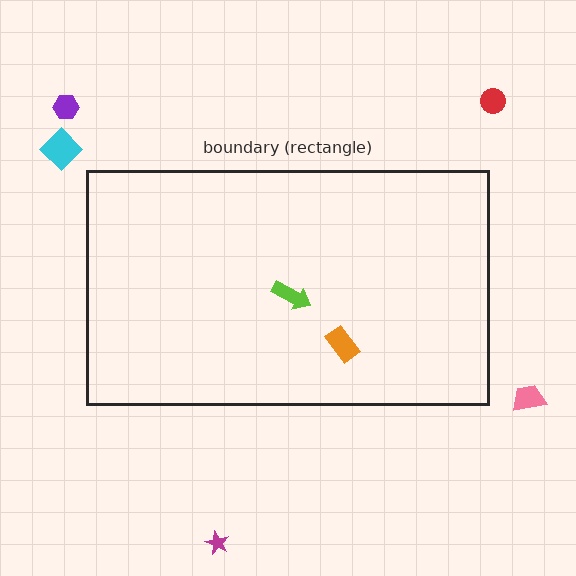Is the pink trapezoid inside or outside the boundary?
Outside.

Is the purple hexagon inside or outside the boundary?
Outside.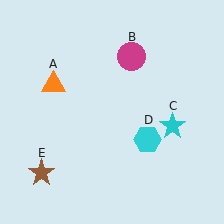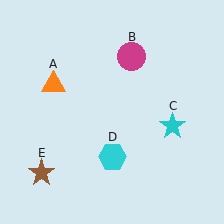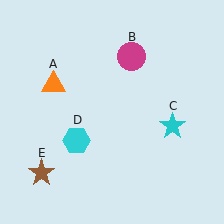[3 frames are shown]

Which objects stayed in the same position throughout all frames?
Orange triangle (object A) and magenta circle (object B) and cyan star (object C) and brown star (object E) remained stationary.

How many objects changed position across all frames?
1 object changed position: cyan hexagon (object D).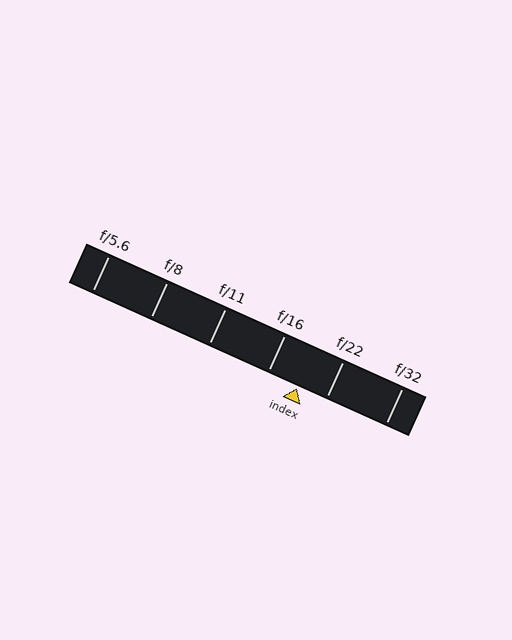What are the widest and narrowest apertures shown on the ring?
The widest aperture shown is f/5.6 and the narrowest is f/32.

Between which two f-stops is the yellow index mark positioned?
The index mark is between f/16 and f/22.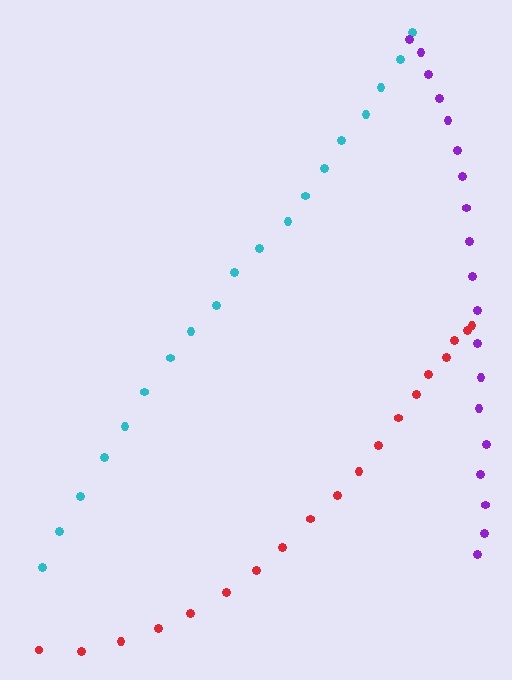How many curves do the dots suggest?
There are 3 distinct paths.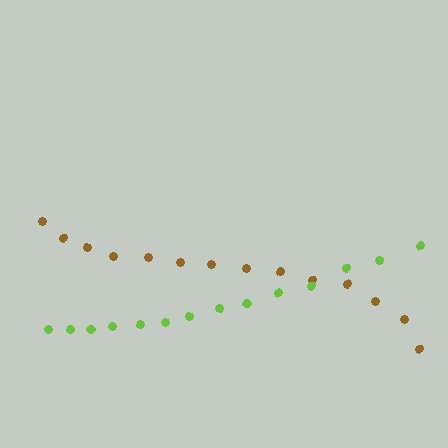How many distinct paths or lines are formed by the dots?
There are 2 distinct paths.